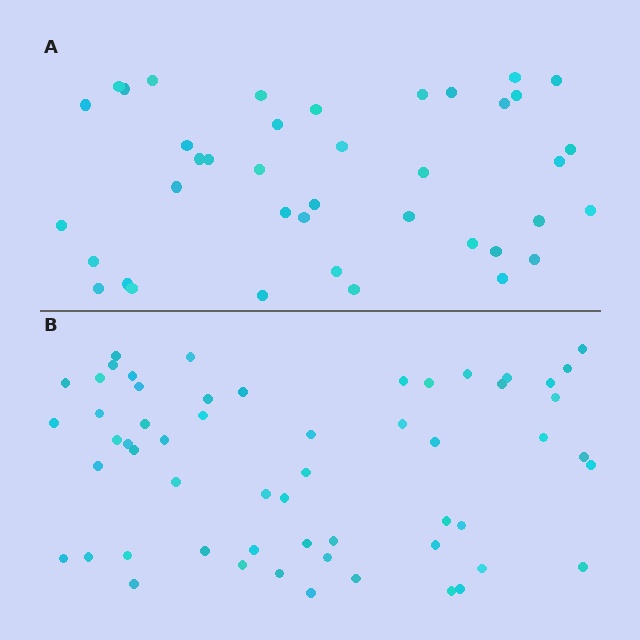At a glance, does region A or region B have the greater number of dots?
Region B (the bottom region) has more dots.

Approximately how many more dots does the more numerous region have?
Region B has approximately 15 more dots than region A.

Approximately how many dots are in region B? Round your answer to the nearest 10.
About 60 dots. (The exact count is 57, which rounds to 60.)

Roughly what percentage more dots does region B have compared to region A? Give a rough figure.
About 40% more.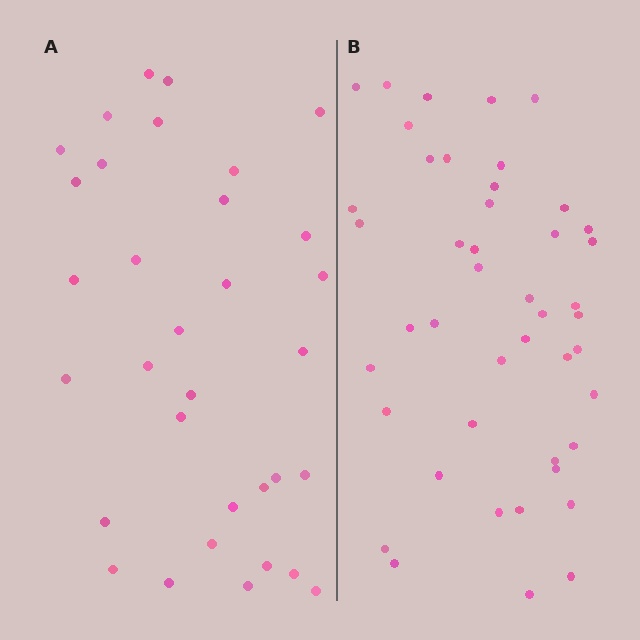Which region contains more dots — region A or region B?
Region B (the right region) has more dots.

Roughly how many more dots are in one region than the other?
Region B has roughly 12 or so more dots than region A.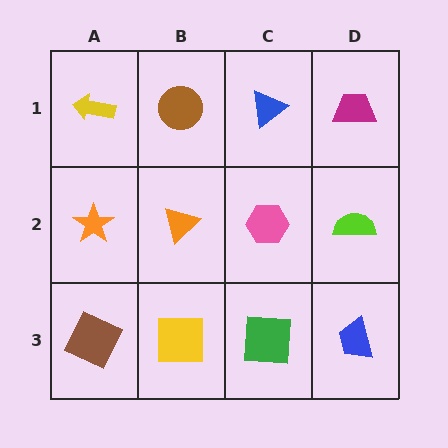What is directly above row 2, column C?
A blue triangle.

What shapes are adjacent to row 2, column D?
A magenta trapezoid (row 1, column D), a blue trapezoid (row 3, column D), a pink hexagon (row 2, column C).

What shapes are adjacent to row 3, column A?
An orange star (row 2, column A), a yellow square (row 3, column B).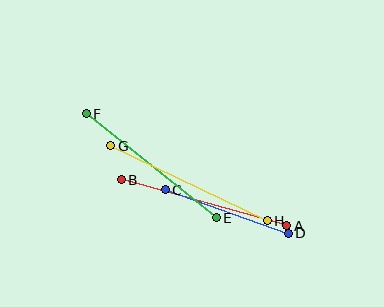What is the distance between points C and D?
The distance is approximately 130 pixels.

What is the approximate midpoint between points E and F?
The midpoint is at approximately (151, 166) pixels.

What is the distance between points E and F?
The distance is approximately 166 pixels.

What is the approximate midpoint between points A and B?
The midpoint is at approximately (204, 203) pixels.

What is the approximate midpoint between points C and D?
The midpoint is at approximately (227, 211) pixels.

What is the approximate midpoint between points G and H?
The midpoint is at approximately (189, 183) pixels.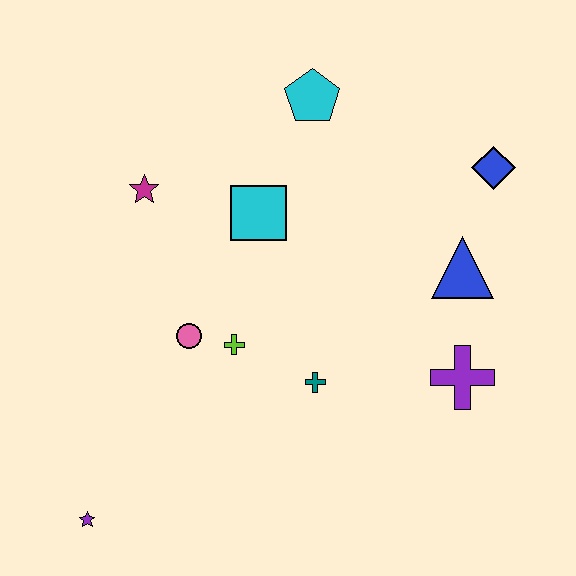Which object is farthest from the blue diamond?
The purple star is farthest from the blue diamond.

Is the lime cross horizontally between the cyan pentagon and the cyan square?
No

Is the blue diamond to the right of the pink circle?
Yes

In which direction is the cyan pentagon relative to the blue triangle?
The cyan pentagon is above the blue triangle.